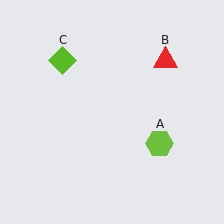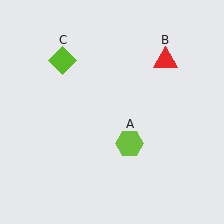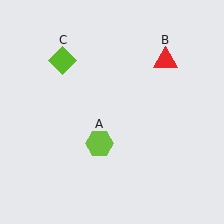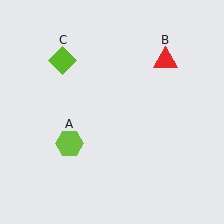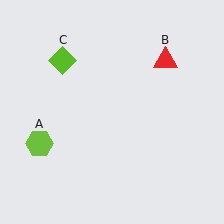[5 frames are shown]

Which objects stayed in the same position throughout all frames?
Red triangle (object B) and lime diamond (object C) remained stationary.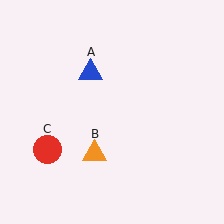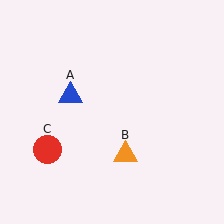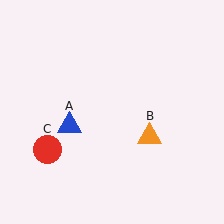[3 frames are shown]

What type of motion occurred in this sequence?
The blue triangle (object A), orange triangle (object B) rotated counterclockwise around the center of the scene.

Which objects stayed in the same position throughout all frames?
Red circle (object C) remained stationary.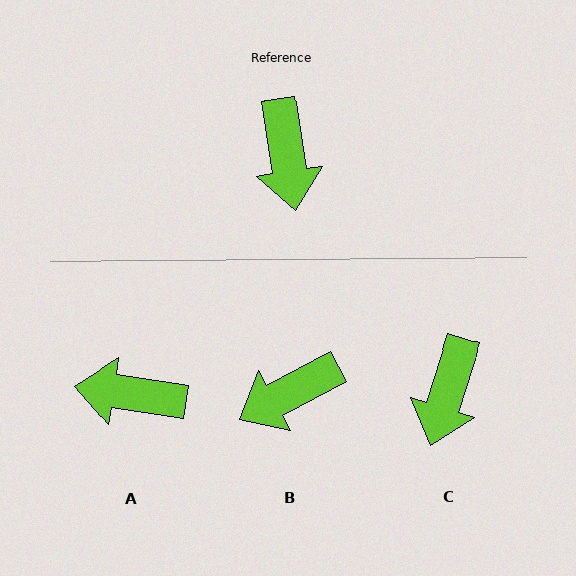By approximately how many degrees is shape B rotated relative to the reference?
Approximately 71 degrees clockwise.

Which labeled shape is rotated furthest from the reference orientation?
A, about 107 degrees away.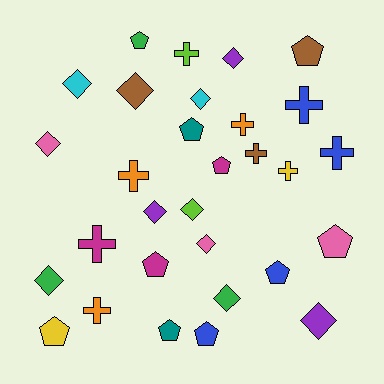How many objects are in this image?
There are 30 objects.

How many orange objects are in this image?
There are 3 orange objects.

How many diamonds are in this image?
There are 11 diamonds.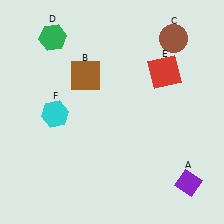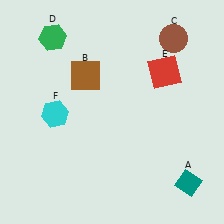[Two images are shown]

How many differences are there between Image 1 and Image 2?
There is 1 difference between the two images.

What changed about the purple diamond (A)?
In Image 1, A is purple. In Image 2, it changed to teal.